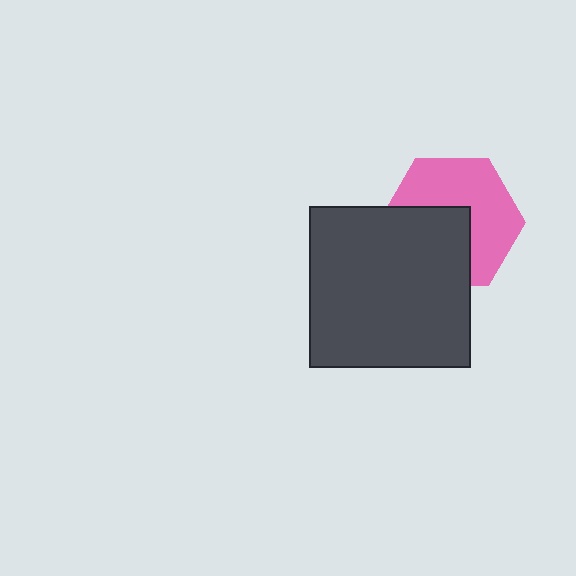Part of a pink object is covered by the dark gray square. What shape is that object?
It is a hexagon.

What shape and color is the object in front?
The object in front is a dark gray square.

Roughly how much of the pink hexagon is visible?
About half of it is visible (roughly 56%).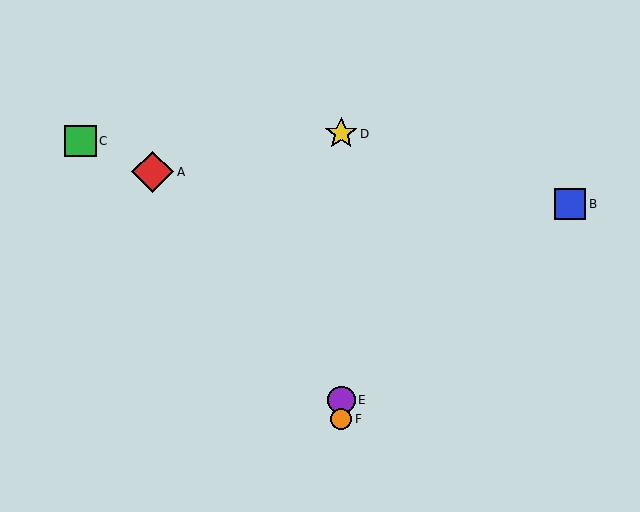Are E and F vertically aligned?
Yes, both are at x≈341.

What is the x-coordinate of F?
Object F is at x≈341.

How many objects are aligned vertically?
3 objects (D, E, F) are aligned vertically.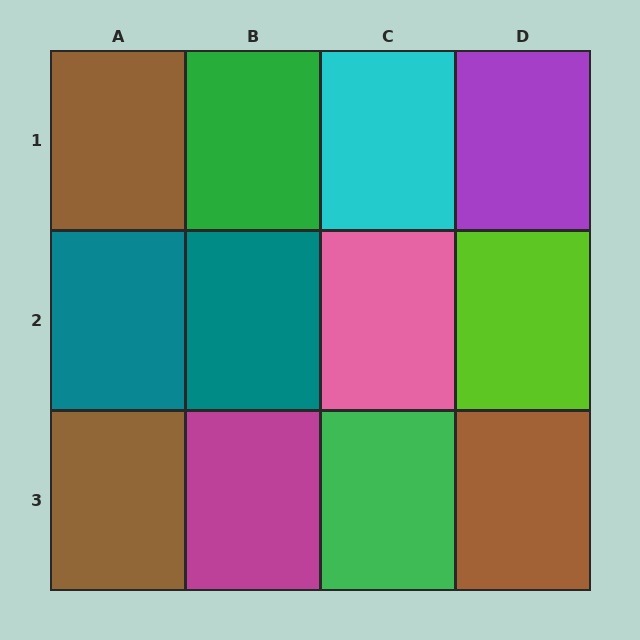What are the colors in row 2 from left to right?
Teal, teal, pink, lime.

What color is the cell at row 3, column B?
Magenta.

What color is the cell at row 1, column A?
Brown.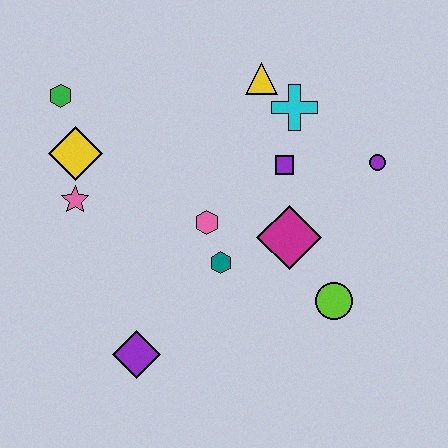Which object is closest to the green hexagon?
The yellow diamond is closest to the green hexagon.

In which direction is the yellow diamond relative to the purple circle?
The yellow diamond is to the left of the purple circle.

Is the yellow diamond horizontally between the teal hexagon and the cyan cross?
No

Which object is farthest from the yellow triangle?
The purple diamond is farthest from the yellow triangle.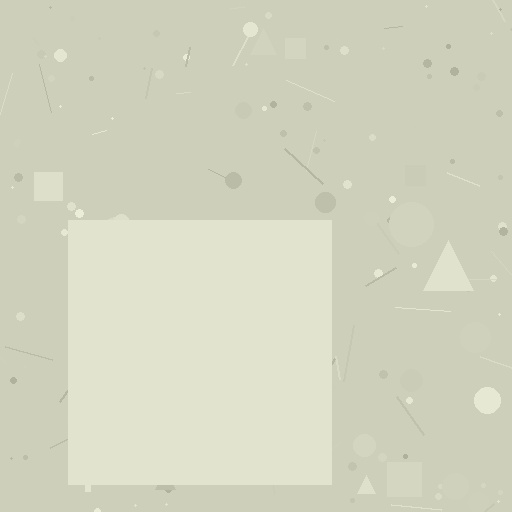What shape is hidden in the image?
A square is hidden in the image.